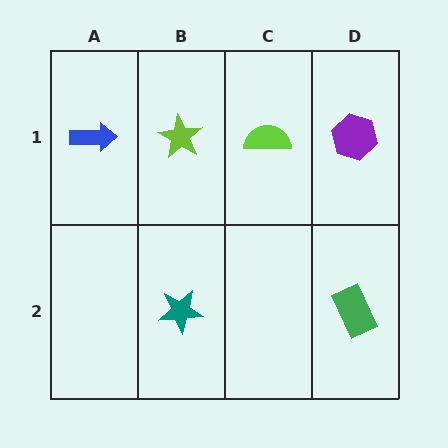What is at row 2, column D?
A green rectangle.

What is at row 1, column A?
A blue arrow.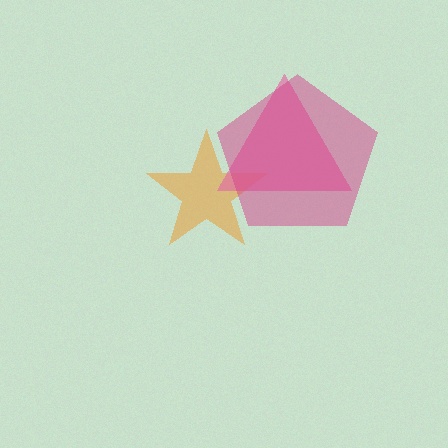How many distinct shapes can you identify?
There are 3 distinct shapes: an orange star, a pink triangle, a magenta pentagon.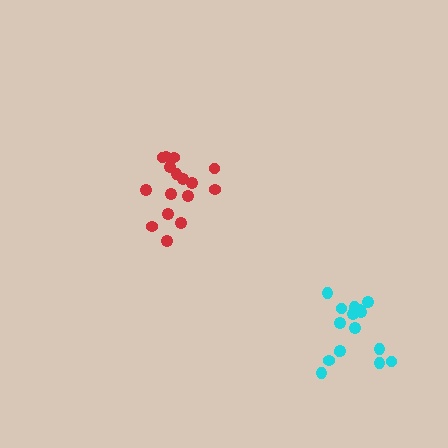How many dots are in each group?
Group 1: 16 dots, Group 2: 16 dots (32 total).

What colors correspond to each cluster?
The clusters are colored: cyan, red.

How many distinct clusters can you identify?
There are 2 distinct clusters.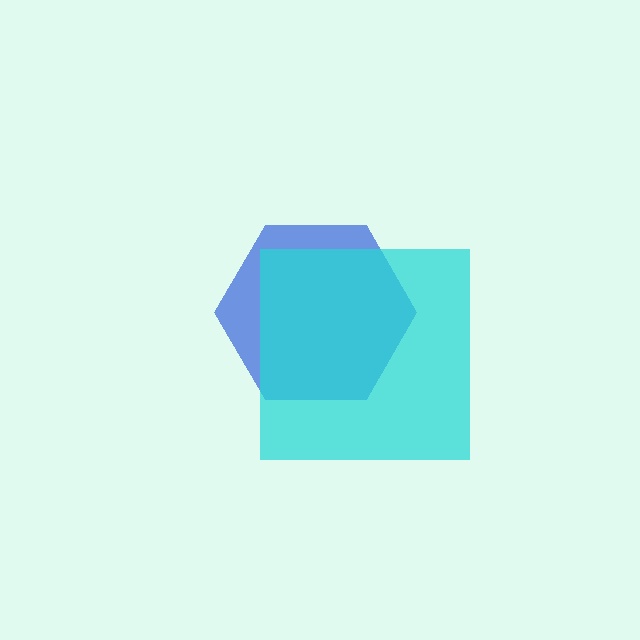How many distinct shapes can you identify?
There are 2 distinct shapes: a blue hexagon, a cyan square.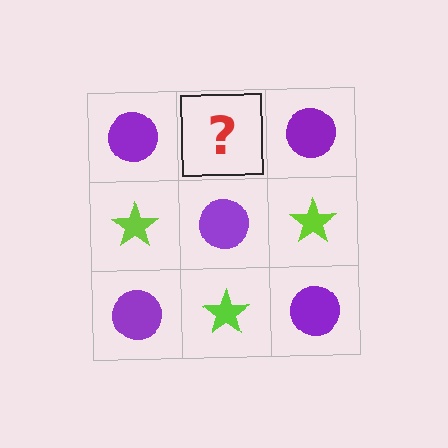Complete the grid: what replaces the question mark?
The question mark should be replaced with a lime star.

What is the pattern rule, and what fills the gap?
The rule is that it alternates purple circle and lime star in a checkerboard pattern. The gap should be filled with a lime star.